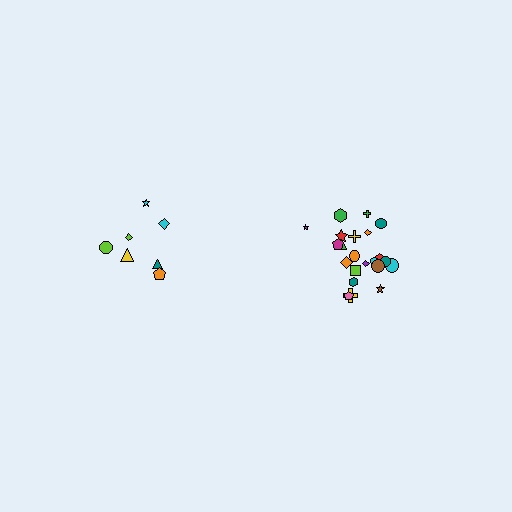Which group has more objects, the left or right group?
The right group.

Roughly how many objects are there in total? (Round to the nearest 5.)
Roughly 30 objects in total.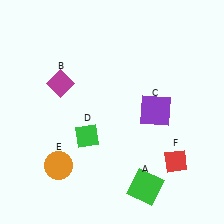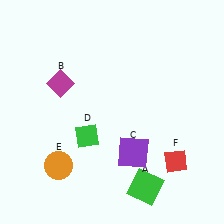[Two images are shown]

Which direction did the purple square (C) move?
The purple square (C) moved down.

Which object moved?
The purple square (C) moved down.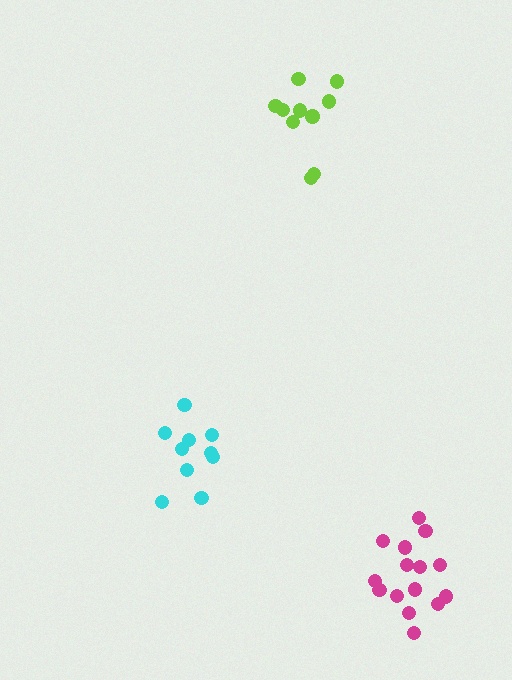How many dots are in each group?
Group 1: 10 dots, Group 2: 15 dots, Group 3: 10 dots (35 total).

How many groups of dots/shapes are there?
There are 3 groups.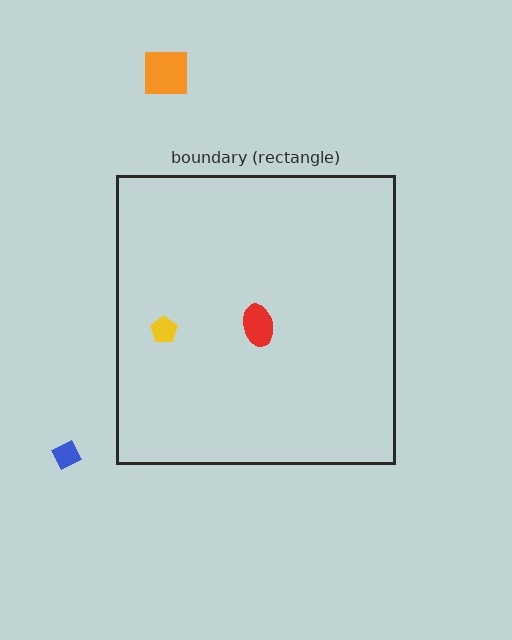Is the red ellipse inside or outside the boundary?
Inside.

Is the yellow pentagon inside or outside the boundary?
Inside.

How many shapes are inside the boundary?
2 inside, 2 outside.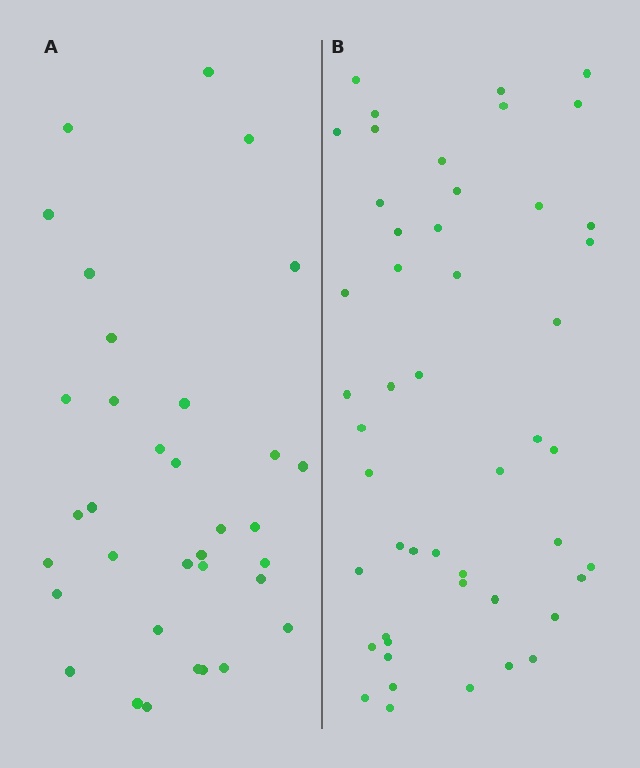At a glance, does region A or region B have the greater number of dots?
Region B (the right region) has more dots.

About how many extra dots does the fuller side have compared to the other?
Region B has approximately 15 more dots than region A.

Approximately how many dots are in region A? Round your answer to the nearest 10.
About 30 dots. (The exact count is 34, which rounds to 30.)